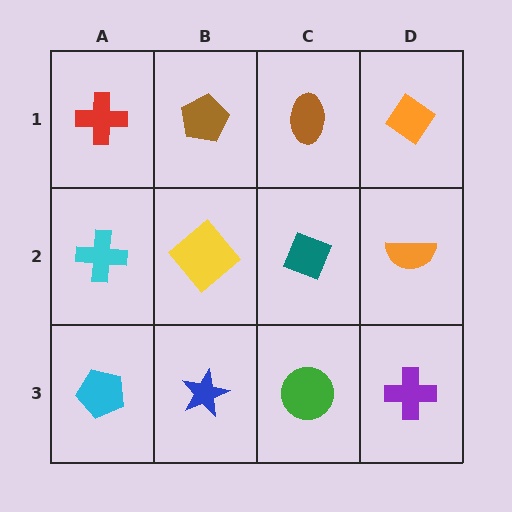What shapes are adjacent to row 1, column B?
A yellow diamond (row 2, column B), a red cross (row 1, column A), a brown ellipse (row 1, column C).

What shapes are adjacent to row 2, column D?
An orange diamond (row 1, column D), a purple cross (row 3, column D), a teal diamond (row 2, column C).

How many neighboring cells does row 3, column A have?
2.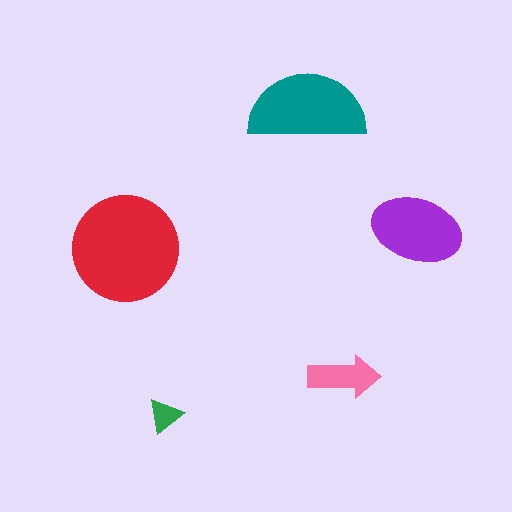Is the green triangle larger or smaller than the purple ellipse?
Smaller.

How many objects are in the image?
There are 5 objects in the image.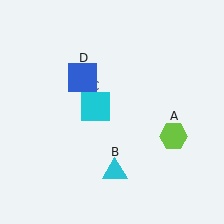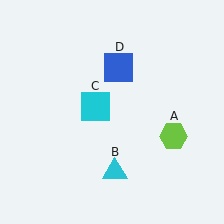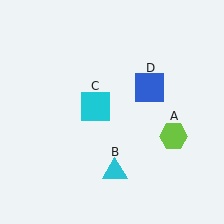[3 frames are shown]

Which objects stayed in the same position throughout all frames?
Lime hexagon (object A) and cyan triangle (object B) and cyan square (object C) remained stationary.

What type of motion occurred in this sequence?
The blue square (object D) rotated clockwise around the center of the scene.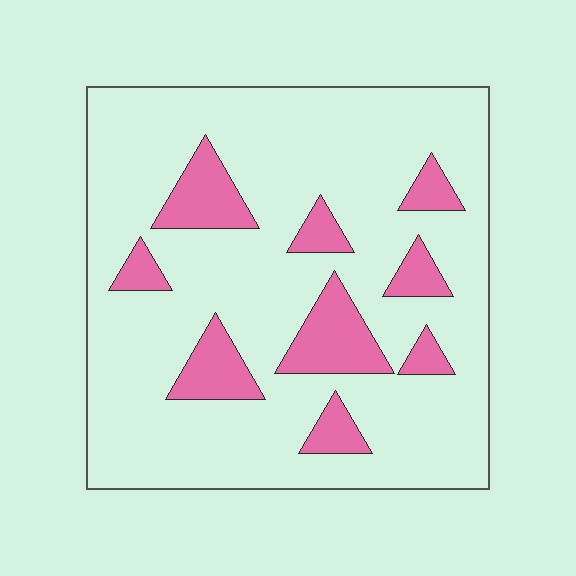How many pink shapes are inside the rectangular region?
9.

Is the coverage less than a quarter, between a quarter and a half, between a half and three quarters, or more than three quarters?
Less than a quarter.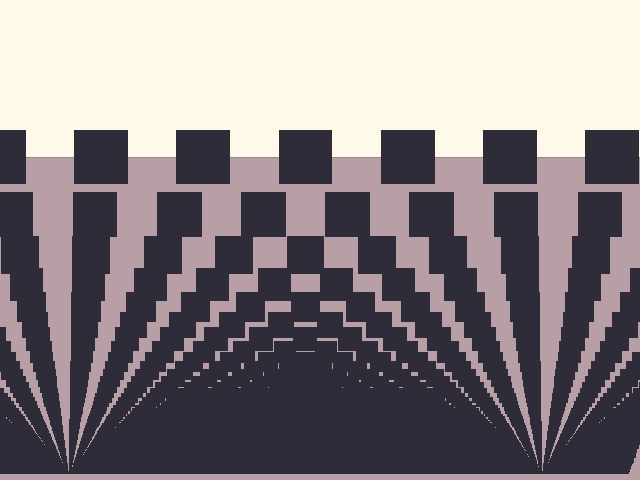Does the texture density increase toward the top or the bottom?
Density increases toward the bottom.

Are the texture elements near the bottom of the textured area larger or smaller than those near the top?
Smaller. The gradient is inverted — elements near the bottom are smaller and denser.